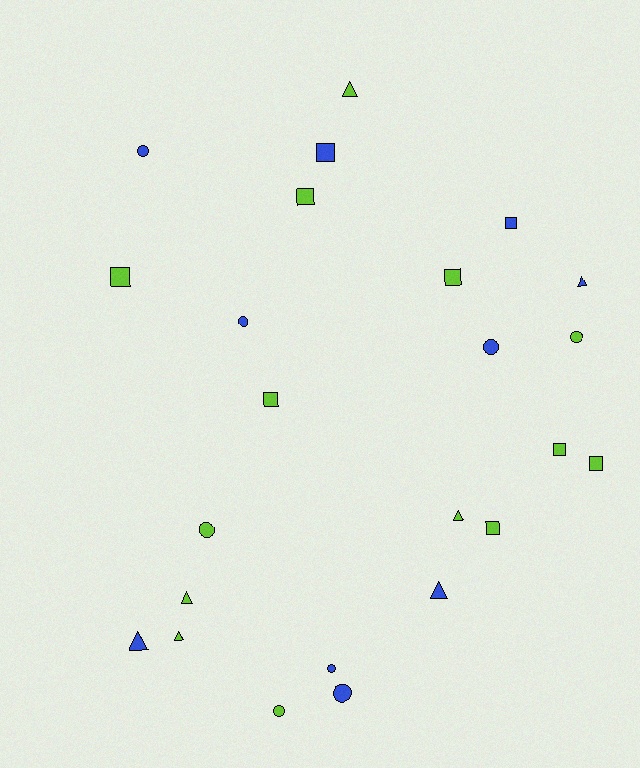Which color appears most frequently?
Lime, with 14 objects.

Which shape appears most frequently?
Square, with 9 objects.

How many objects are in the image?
There are 24 objects.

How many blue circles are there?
There are 5 blue circles.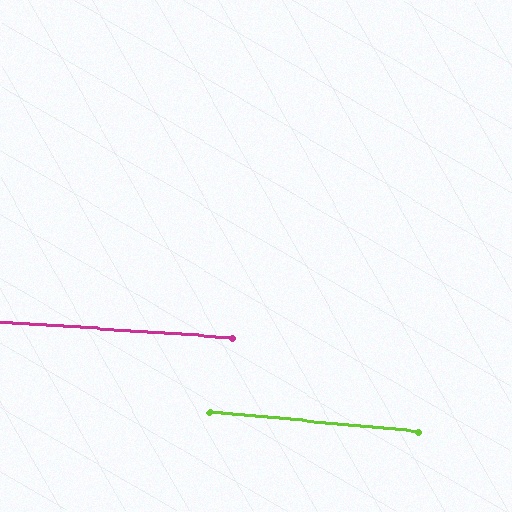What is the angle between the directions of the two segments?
Approximately 1 degree.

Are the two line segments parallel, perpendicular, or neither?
Parallel — their directions differ by only 1.4°.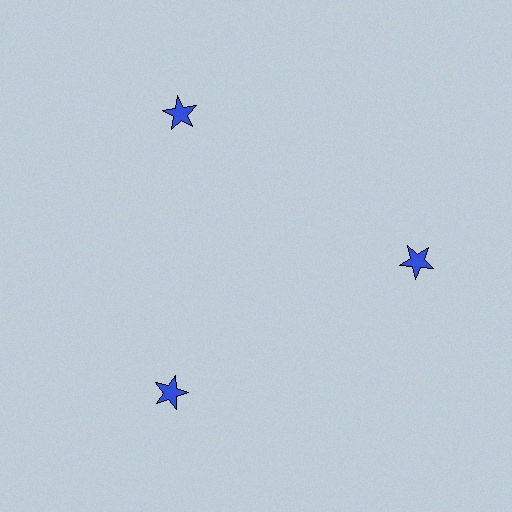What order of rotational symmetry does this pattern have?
This pattern has 3-fold rotational symmetry.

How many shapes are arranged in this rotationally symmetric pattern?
There are 3 shapes, arranged in 3 groups of 1.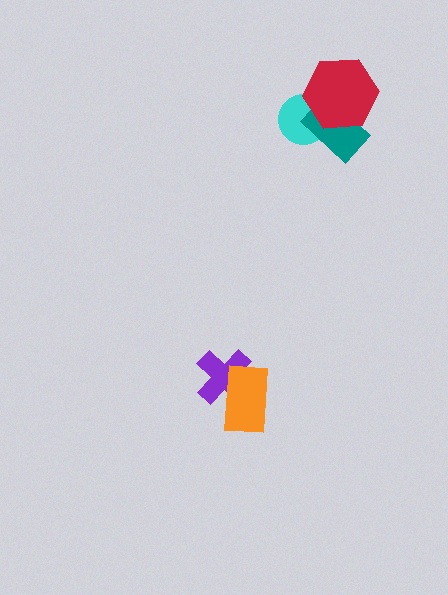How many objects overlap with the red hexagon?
2 objects overlap with the red hexagon.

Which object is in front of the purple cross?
The orange rectangle is in front of the purple cross.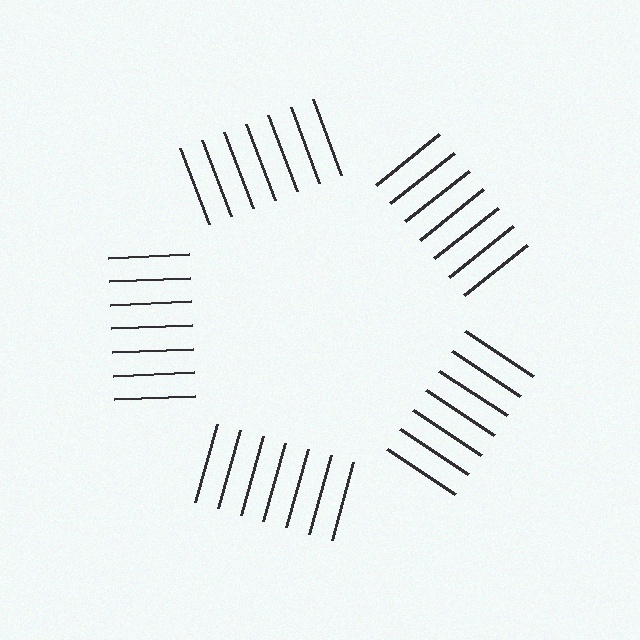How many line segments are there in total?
35 — 7 along each of the 5 edges.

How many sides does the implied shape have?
5 sides — the line-ends trace a pentagon.